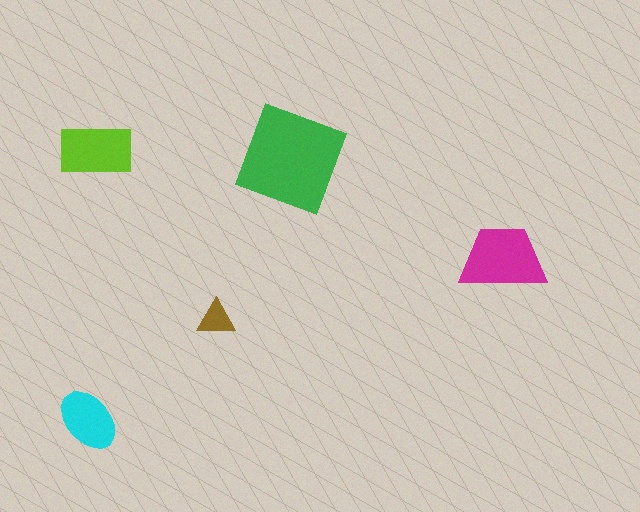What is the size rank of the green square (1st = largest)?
1st.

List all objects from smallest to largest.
The brown triangle, the cyan ellipse, the lime rectangle, the magenta trapezoid, the green square.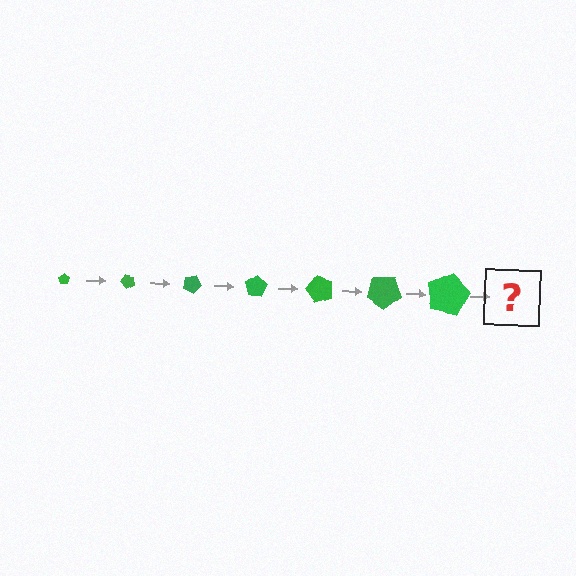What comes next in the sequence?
The next element should be a pentagon, larger than the previous one and rotated 350 degrees from the start.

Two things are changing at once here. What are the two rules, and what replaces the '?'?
The two rules are that the pentagon grows larger each step and it rotates 50 degrees each step. The '?' should be a pentagon, larger than the previous one and rotated 350 degrees from the start.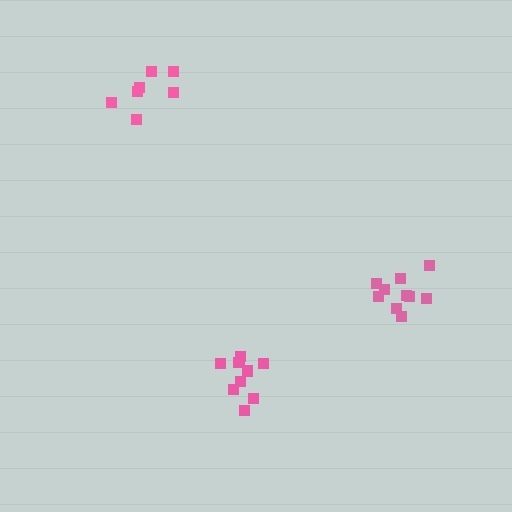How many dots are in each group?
Group 1: 7 dots, Group 2: 10 dots, Group 3: 10 dots (27 total).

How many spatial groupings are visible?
There are 3 spatial groupings.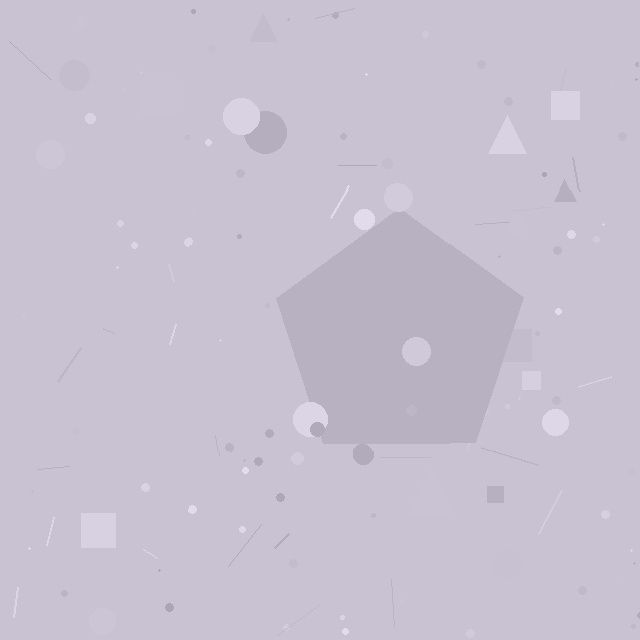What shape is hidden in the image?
A pentagon is hidden in the image.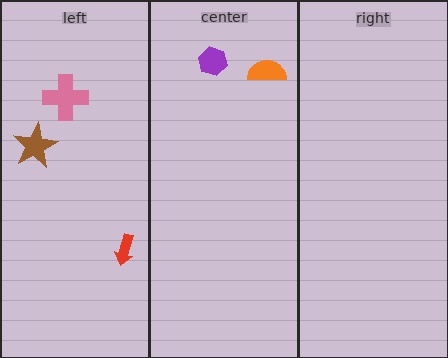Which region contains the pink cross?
The left region.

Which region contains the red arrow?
The left region.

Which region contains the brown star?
The left region.